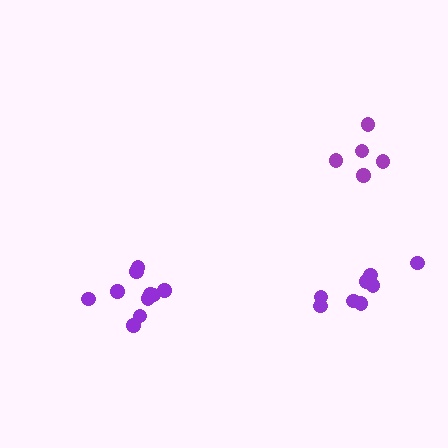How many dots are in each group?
Group 1: 8 dots, Group 2: 5 dots, Group 3: 10 dots (23 total).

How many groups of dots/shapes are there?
There are 3 groups.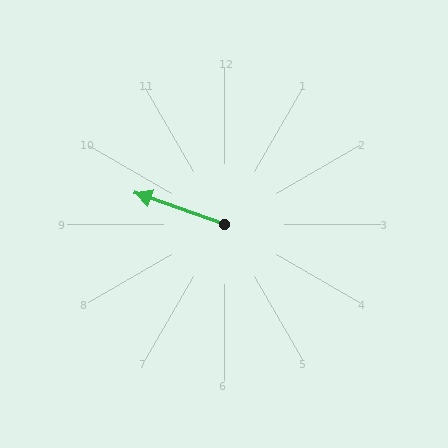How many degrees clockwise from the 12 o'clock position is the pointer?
Approximately 289 degrees.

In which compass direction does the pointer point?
West.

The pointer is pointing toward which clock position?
Roughly 10 o'clock.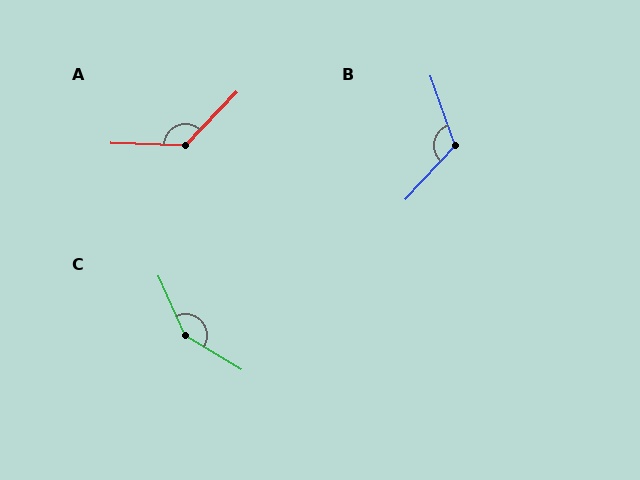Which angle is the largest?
C, at approximately 145 degrees.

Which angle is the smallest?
B, at approximately 118 degrees.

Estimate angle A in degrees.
Approximately 132 degrees.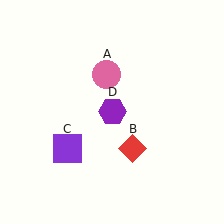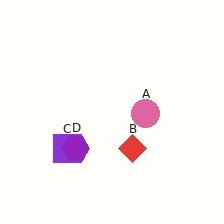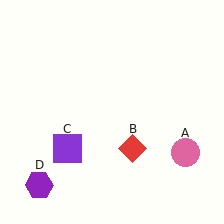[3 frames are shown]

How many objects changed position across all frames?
2 objects changed position: pink circle (object A), purple hexagon (object D).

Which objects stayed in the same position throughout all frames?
Red diamond (object B) and purple square (object C) remained stationary.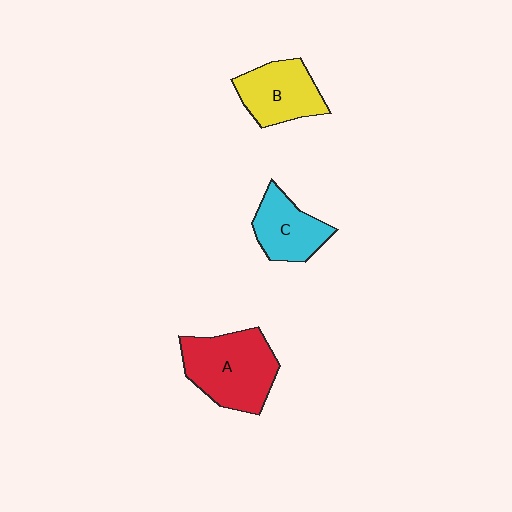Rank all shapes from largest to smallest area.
From largest to smallest: A (red), B (yellow), C (cyan).